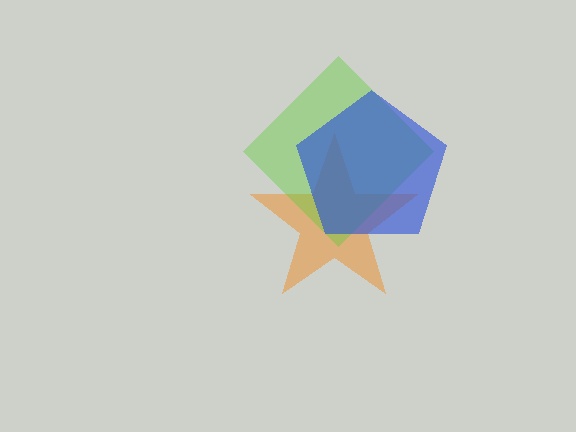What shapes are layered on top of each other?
The layered shapes are: an orange star, a lime diamond, a blue pentagon.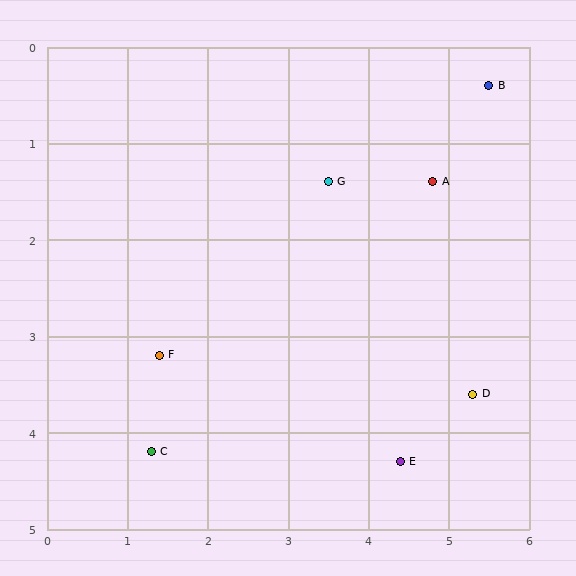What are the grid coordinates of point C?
Point C is at approximately (1.3, 4.2).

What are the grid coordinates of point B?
Point B is at approximately (5.5, 0.4).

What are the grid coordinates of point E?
Point E is at approximately (4.4, 4.3).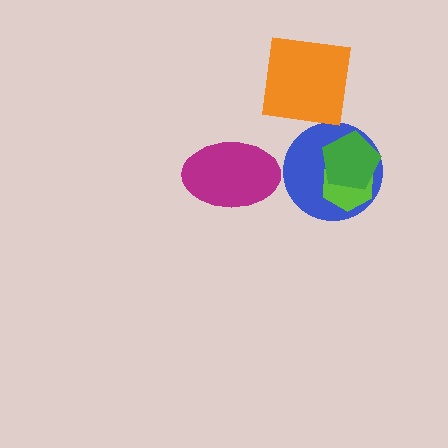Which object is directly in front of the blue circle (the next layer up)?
The lime hexagon is directly in front of the blue circle.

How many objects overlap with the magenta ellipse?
0 objects overlap with the magenta ellipse.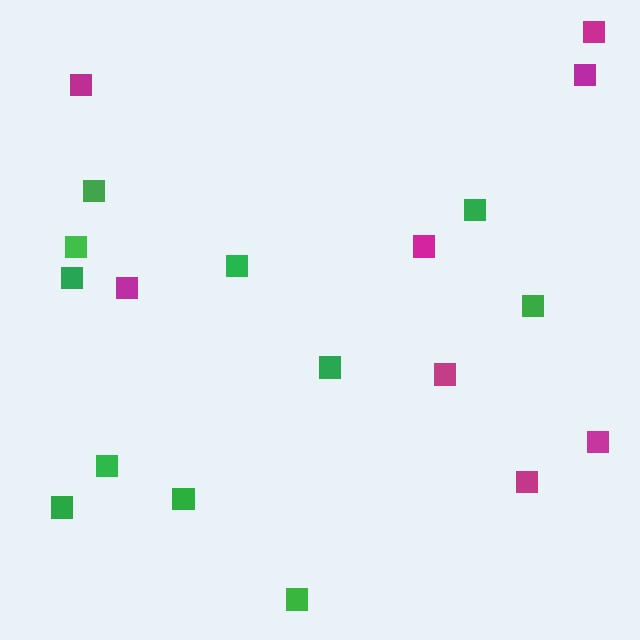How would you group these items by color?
There are 2 groups: one group of magenta squares (8) and one group of green squares (11).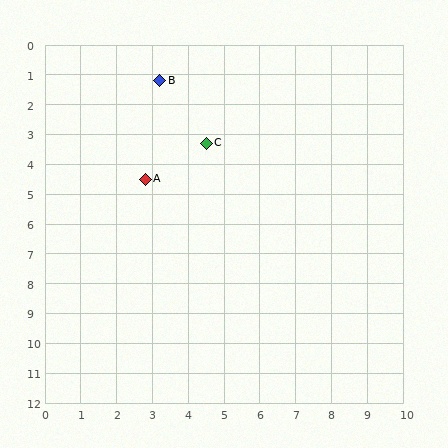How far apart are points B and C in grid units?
Points B and C are about 2.5 grid units apart.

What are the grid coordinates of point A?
Point A is at approximately (2.8, 4.5).